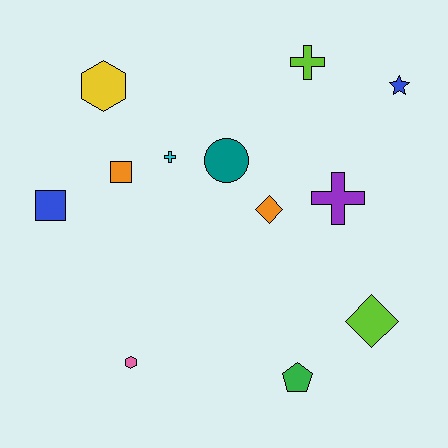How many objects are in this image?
There are 12 objects.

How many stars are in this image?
There is 1 star.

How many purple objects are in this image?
There is 1 purple object.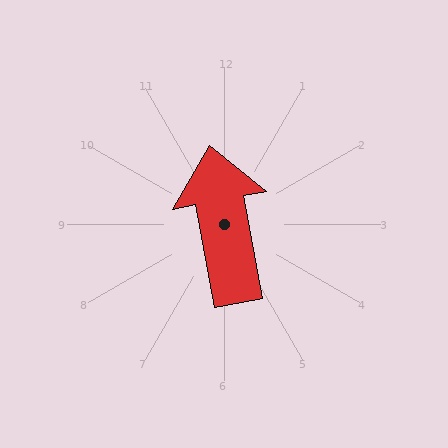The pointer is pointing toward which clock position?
Roughly 12 o'clock.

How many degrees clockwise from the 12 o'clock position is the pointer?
Approximately 349 degrees.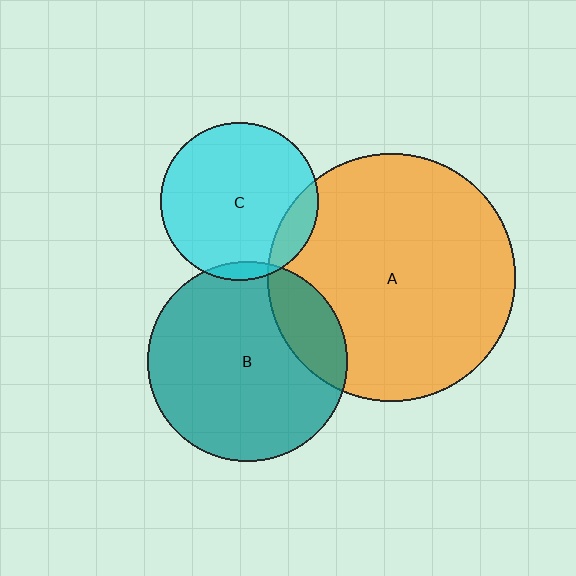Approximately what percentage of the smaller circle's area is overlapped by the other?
Approximately 20%.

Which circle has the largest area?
Circle A (orange).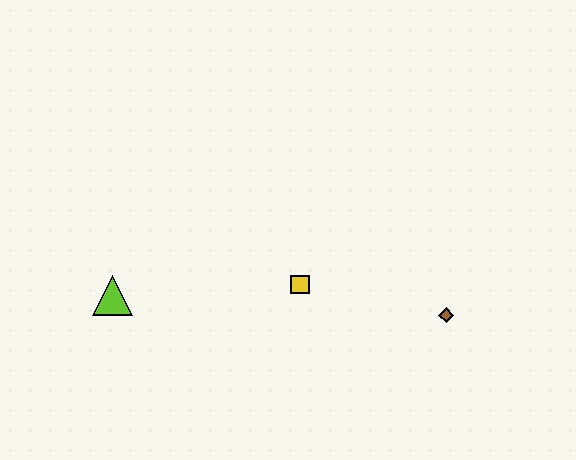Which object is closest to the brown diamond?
The yellow square is closest to the brown diamond.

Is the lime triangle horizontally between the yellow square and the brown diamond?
No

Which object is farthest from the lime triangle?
The brown diamond is farthest from the lime triangle.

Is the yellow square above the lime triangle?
Yes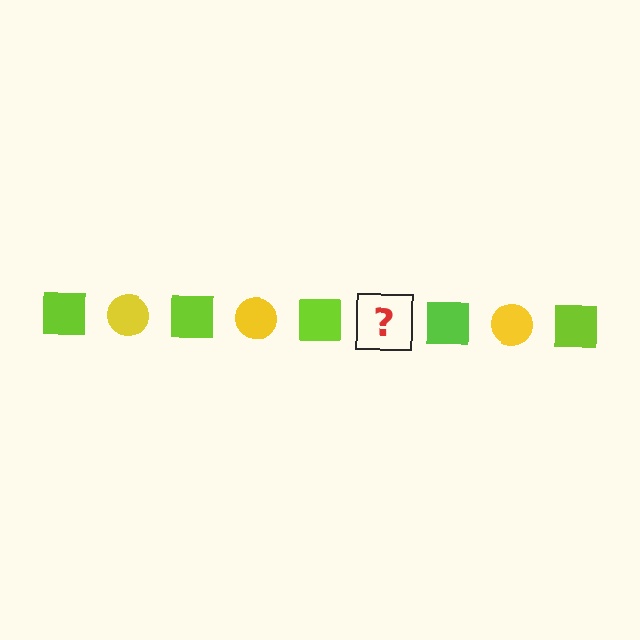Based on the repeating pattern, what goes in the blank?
The blank should be a yellow circle.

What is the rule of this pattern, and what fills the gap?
The rule is that the pattern alternates between lime square and yellow circle. The gap should be filled with a yellow circle.